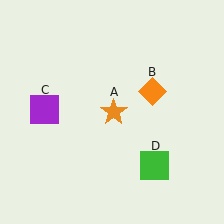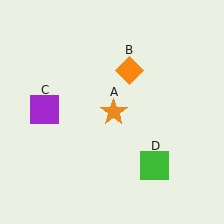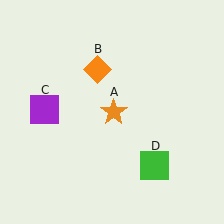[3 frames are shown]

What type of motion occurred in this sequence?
The orange diamond (object B) rotated counterclockwise around the center of the scene.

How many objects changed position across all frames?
1 object changed position: orange diamond (object B).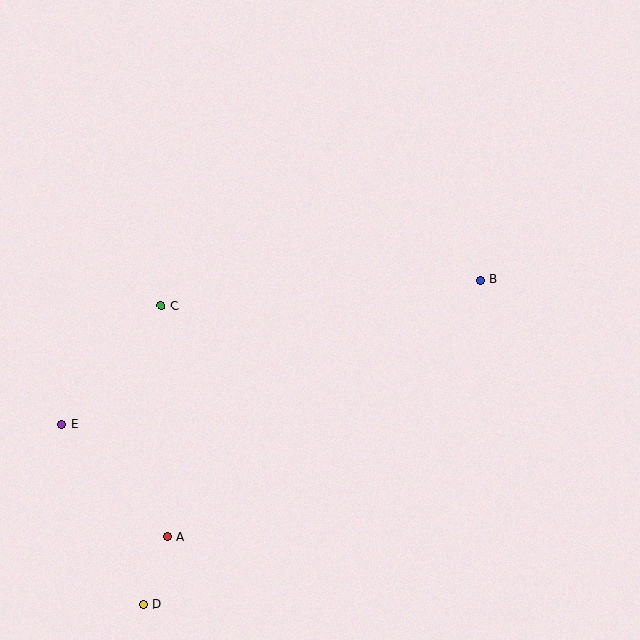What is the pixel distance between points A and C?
The distance between A and C is 231 pixels.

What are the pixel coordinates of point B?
Point B is at (480, 280).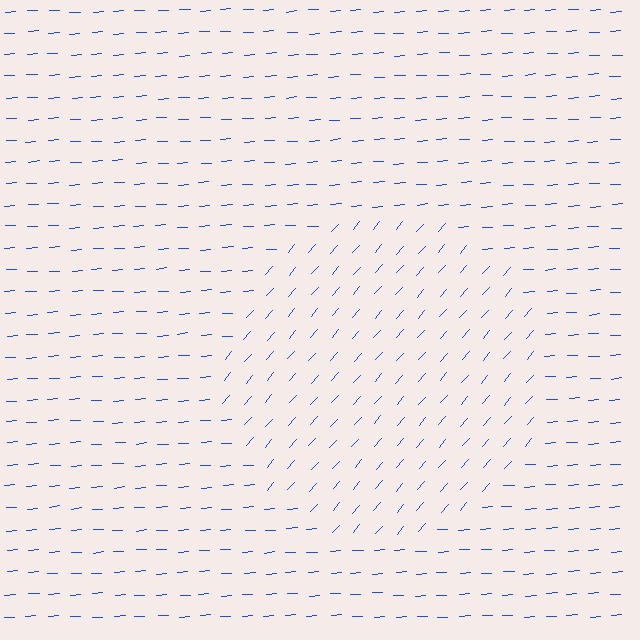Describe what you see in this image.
The image is filled with small blue line segments. A circle region in the image has lines oriented differently from the surrounding lines, creating a visible texture boundary.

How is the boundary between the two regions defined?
The boundary is defined purely by a change in line orientation (approximately 45 degrees difference). All lines are the same color and thickness.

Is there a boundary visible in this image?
Yes, there is a texture boundary formed by a change in line orientation.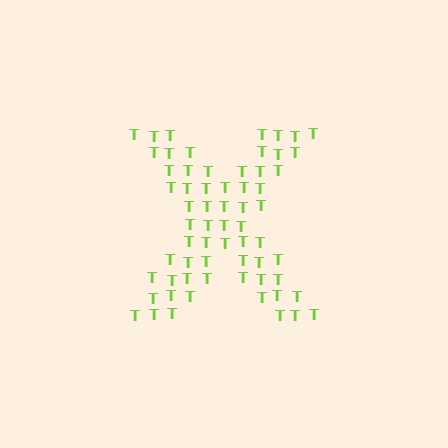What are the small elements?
The small elements are letter T's.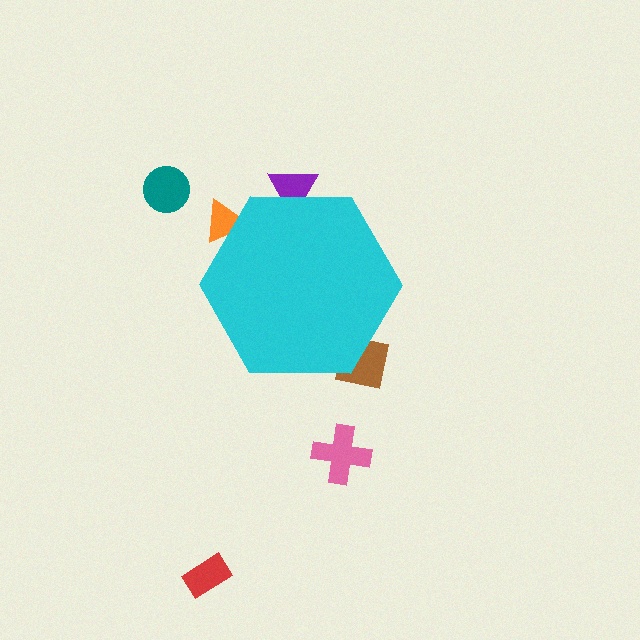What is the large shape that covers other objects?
A cyan hexagon.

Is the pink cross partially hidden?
No, the pink cross is fully visible.